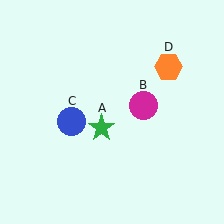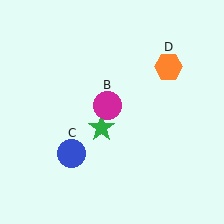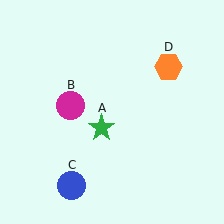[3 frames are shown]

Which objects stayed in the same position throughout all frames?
Green star (object A) and orange hexagon (object D) remained stationary.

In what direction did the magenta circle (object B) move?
The magenta circle (object B) moved left.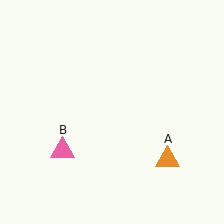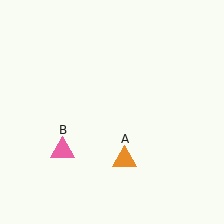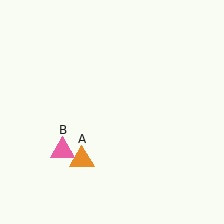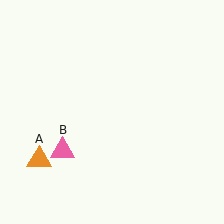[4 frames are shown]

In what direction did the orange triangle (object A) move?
The orange triangle (object A) moved left.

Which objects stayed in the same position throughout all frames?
Pink triangle (object B) remained stationary.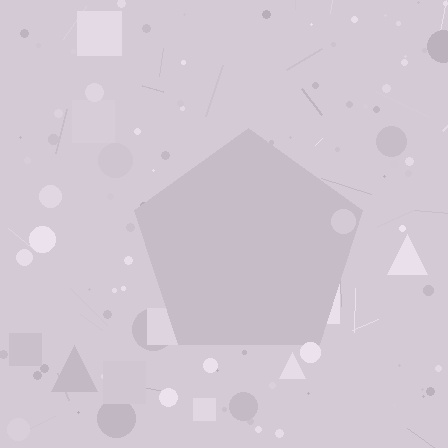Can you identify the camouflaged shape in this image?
The camouflaged shape is a pentagon.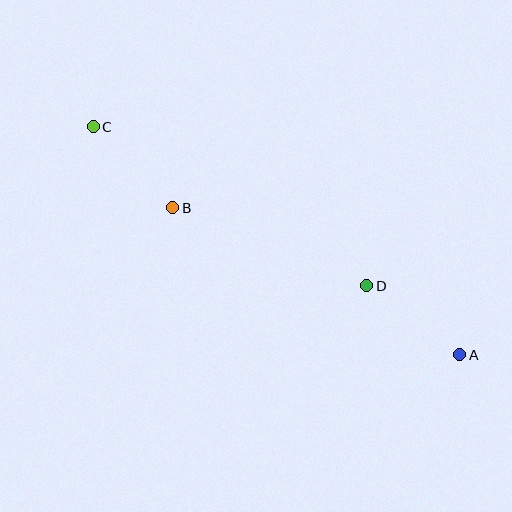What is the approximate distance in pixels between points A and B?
The distance between A and B is approximately 323 pixels.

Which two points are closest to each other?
Points B and C are closest to each other.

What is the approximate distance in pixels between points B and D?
The distance between B and D is approximately 209 pixels.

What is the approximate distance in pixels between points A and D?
The distance between A and D is approximately 116 pixels.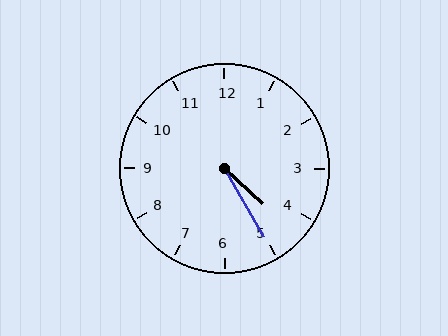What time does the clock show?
4:25.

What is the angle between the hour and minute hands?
Approximately 18 degrees.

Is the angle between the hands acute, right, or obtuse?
It is acute.